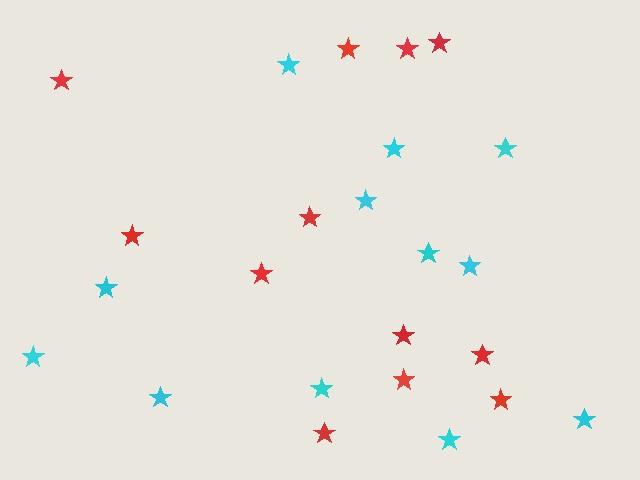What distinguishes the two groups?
There are 2 groups: one group of red stars (12) and one group of cyan stars (12).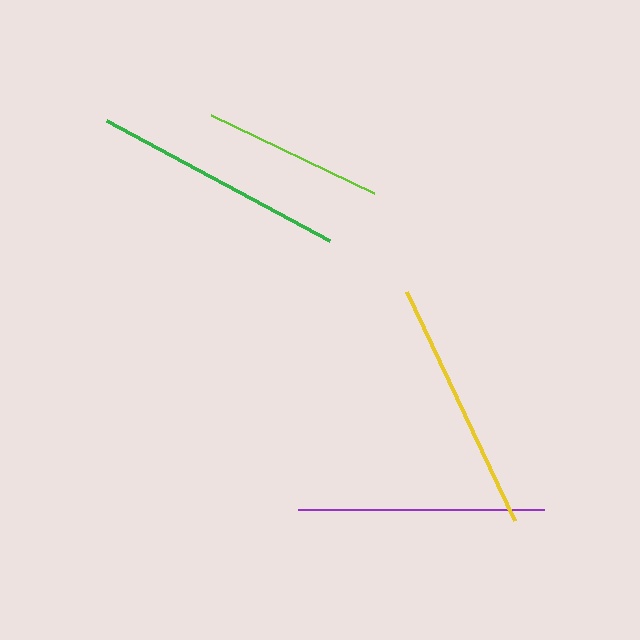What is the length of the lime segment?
The lime segment is approximately 181 pixels long.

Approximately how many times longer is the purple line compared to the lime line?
The purple line is approximately 1.4 times the length of the lime line.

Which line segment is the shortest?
The lime line is the shortest at approximately 181 pixels.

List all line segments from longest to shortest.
From longest to shortest: green, yellow, purple, lime.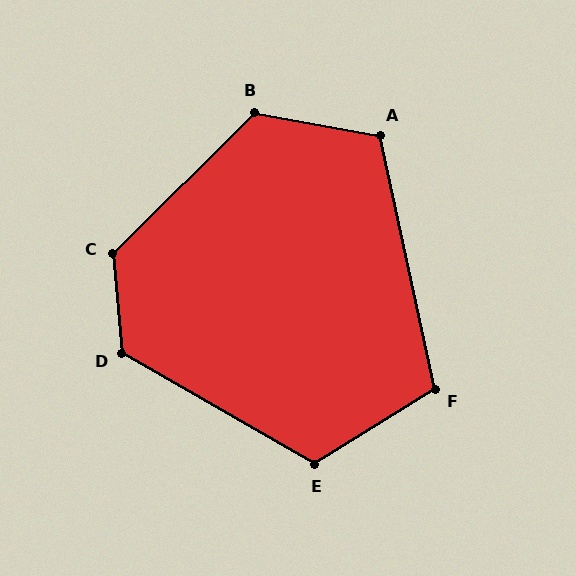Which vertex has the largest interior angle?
C, at approximately 130 degrees.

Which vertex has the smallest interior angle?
F, at approximately 110 degrees.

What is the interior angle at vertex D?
Approximately 125 degrees (obtuse).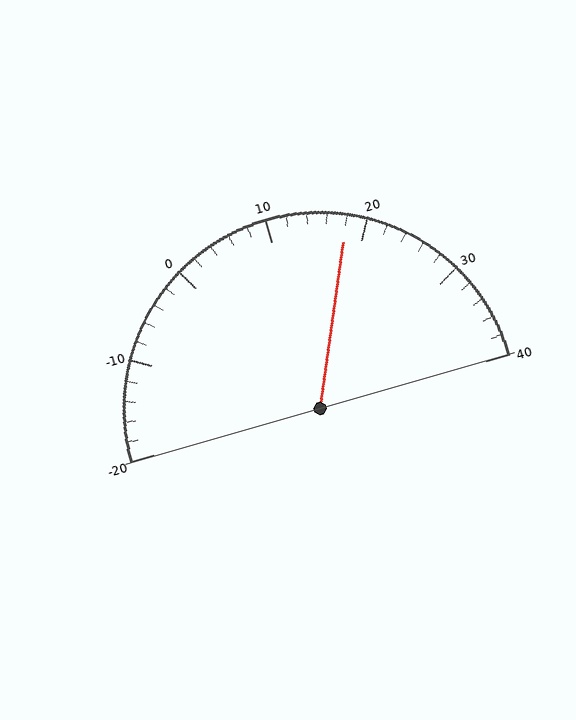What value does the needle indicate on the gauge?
The needle indicates approximately 18.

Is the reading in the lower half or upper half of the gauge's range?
The reading is in the upper half of the range (-20 to 40).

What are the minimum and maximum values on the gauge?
The gauge ranges from -20 to 40.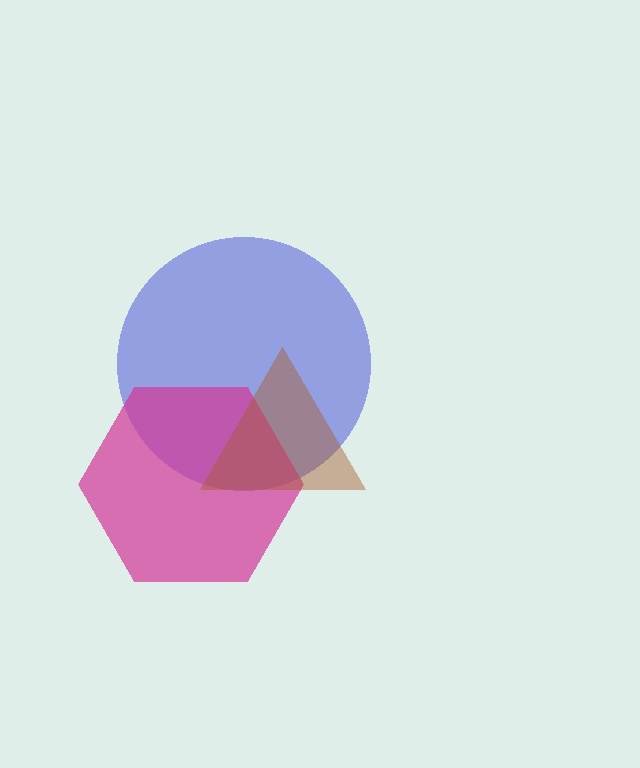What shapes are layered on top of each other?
The layered shapes are: a blue circle, a magenta hexagon, a brown triangle.